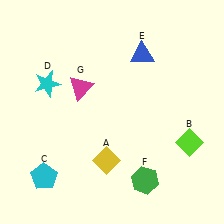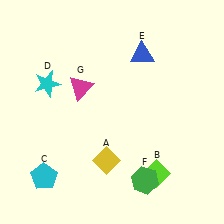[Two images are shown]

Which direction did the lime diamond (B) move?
The lime diamond (B) moved left.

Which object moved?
The lime diamond (B) moved left.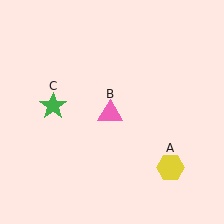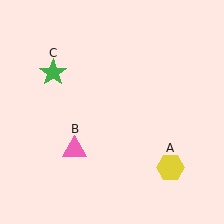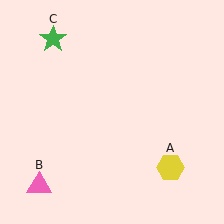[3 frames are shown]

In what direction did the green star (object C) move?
The green star (object C) moved up.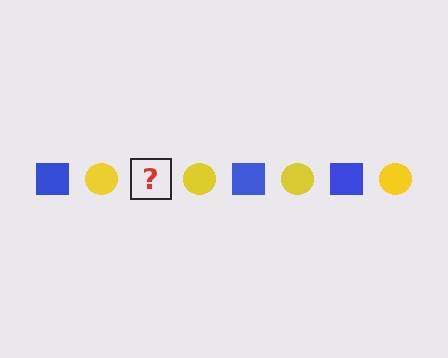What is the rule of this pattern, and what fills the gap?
The rule is that the pattern alternates between blue square and yellow circle. The gap should be filled with a blue square.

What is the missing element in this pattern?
The missing element is a blue square.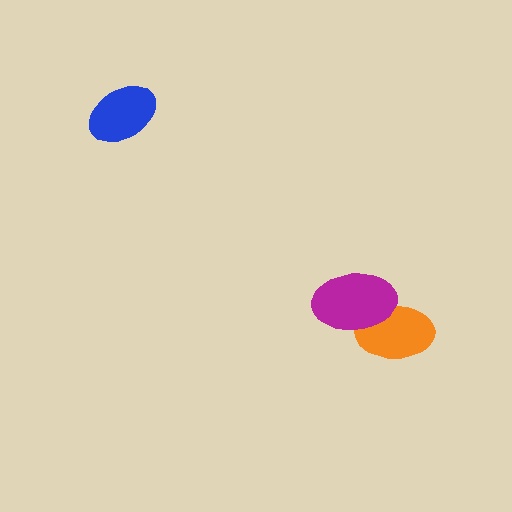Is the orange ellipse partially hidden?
Yes, it is partially covered by another shape.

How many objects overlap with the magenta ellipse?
1 object overlaps with the magenta ellipse.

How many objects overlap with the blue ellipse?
0 objects overlap with the blue ellipse.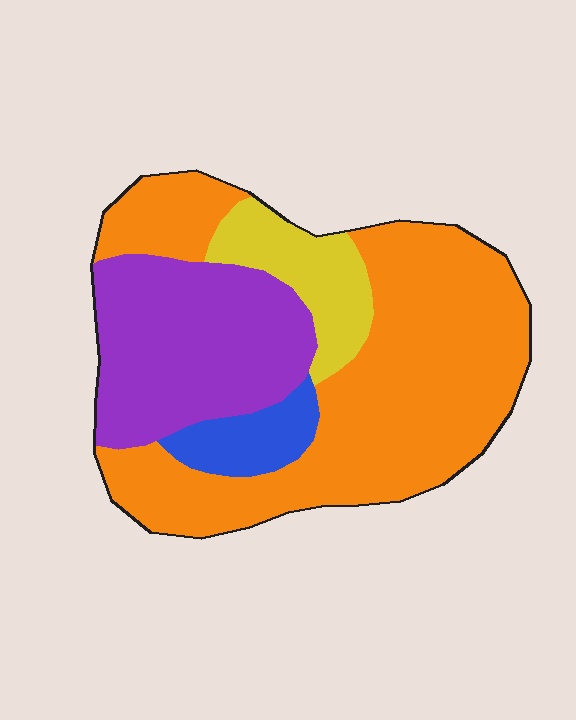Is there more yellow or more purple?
Purple.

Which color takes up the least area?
Blue, at roughly 5%.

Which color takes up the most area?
Orange, at roughly 55%.